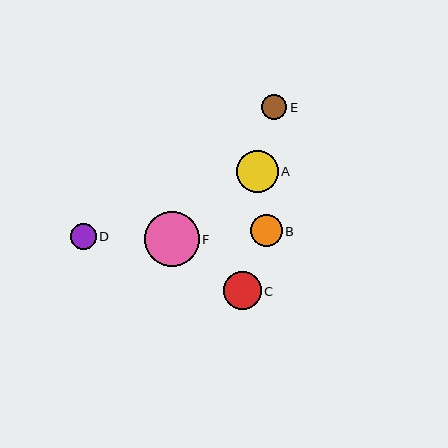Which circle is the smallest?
Circle E is the smallest with a size of approximately 25 pixels.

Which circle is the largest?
Circle F is the largest with a size of approximately 55 pixels.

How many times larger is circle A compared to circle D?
Circle A is approximately 1.7 times the size of circle D.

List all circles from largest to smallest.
From largest to smallest: F, A, C, B, D, E.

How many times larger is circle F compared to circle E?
Circle F is approximately 2.2 times the size of circle E.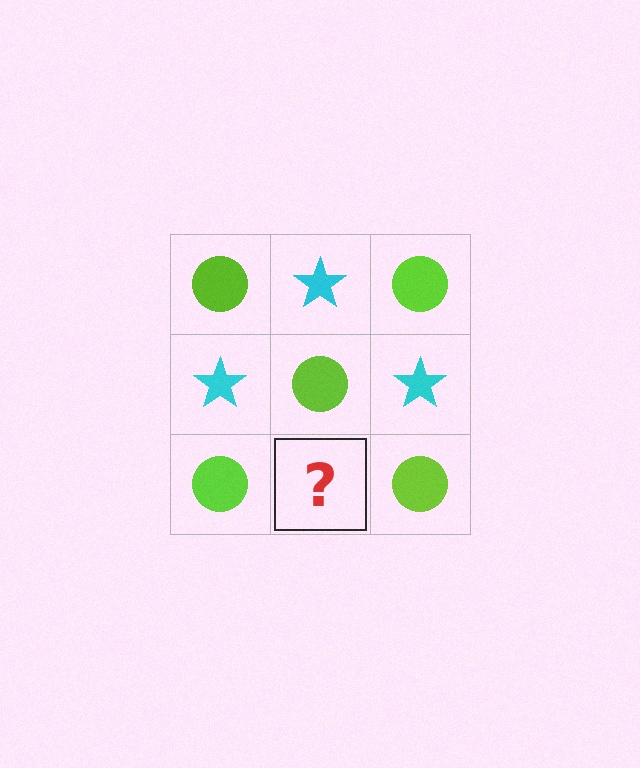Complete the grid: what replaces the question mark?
The question mark should be replaced with a cyan star.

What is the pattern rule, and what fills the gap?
The rule is that it alternates lime circle and cyan star in a checkerboard pattern. The gap should be filled with a cyan star.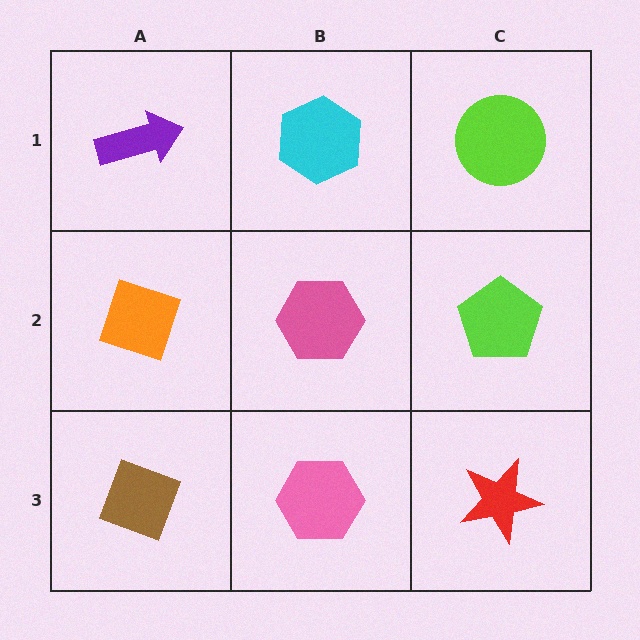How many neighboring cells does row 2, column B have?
4.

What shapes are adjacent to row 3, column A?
An orange diamond (row 2, column A), a pink hexagon (row 3, column B).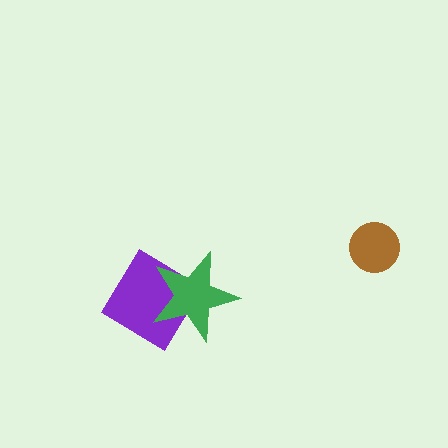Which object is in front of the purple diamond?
The green star is in front of the purple diamond.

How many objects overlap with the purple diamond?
1 object overlaps with the purple diamond.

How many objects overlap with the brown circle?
0 objects overlap with the brown circle.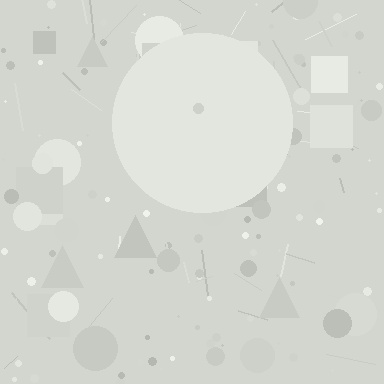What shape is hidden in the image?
A circle is hidden in the image.